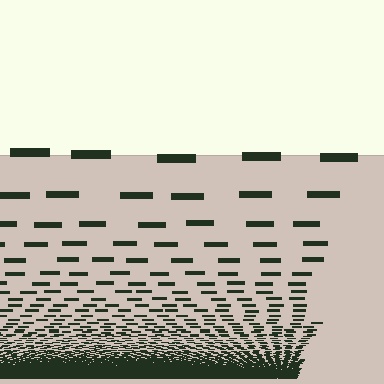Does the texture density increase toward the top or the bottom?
Density increases toward the bottom.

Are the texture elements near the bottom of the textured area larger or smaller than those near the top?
Smaller. The gradient is inverted — elements near the bottom are smaller and denser.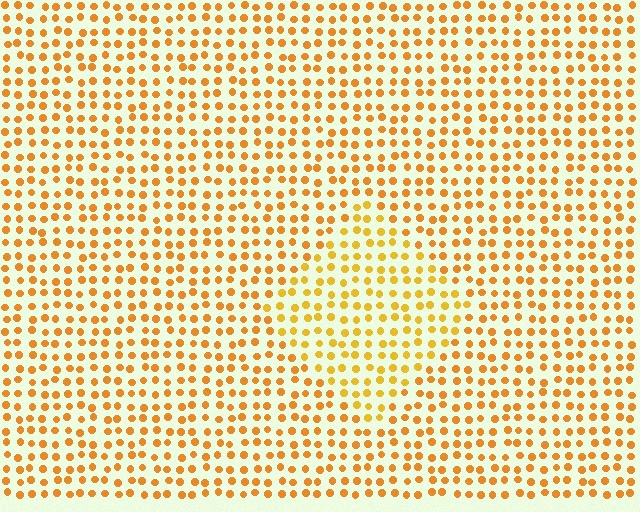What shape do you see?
I see a diamond.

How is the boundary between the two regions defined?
The boundary is defined purely by a slight shift in hue (about 16 degrees). Spacing, size, and orientation are identical on both sides.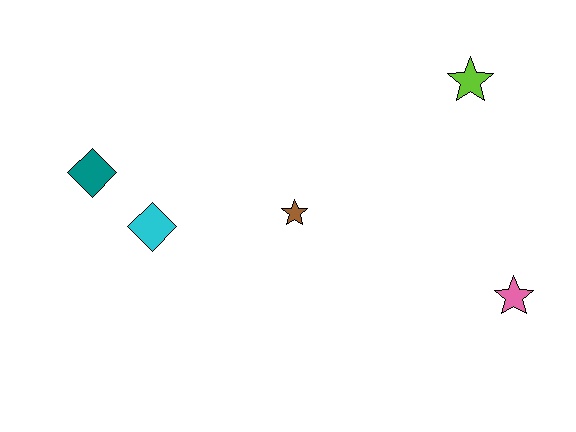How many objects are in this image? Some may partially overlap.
There are 5 objects.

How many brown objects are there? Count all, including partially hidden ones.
There is 1 brown object.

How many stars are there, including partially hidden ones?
There are 3 stars.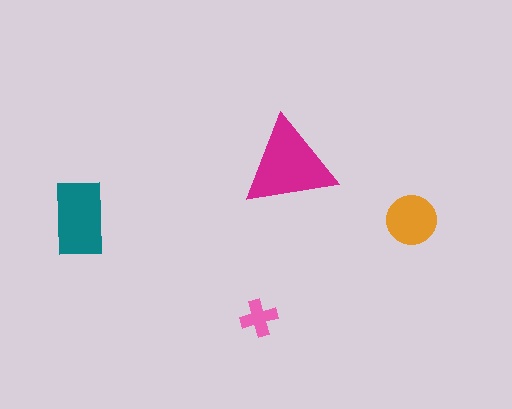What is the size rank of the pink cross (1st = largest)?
4th.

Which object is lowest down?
The pink cross is bottommost.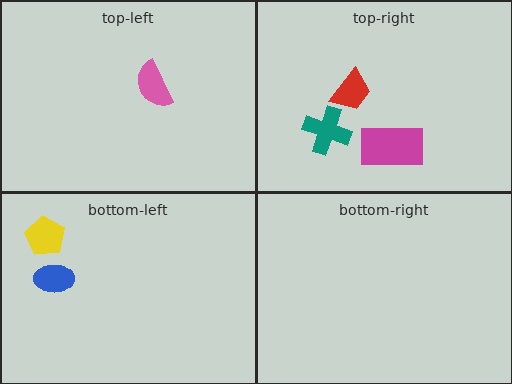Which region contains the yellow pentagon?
The bottom-left region.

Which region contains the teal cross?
The top-right region.